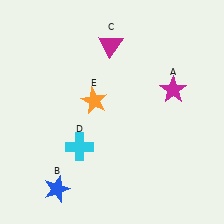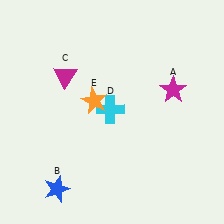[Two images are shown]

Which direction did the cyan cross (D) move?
The cyan cross (D) moved up.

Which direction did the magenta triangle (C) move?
The magenta triangle (C) moved left.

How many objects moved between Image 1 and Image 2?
2 objects moved between the two images.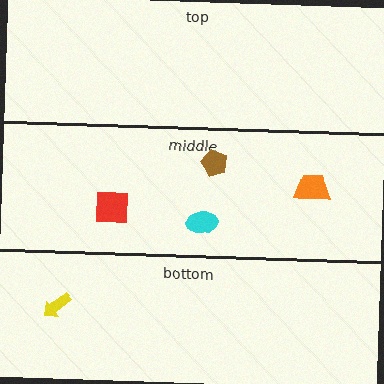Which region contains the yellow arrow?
The bottom region.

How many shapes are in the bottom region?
1.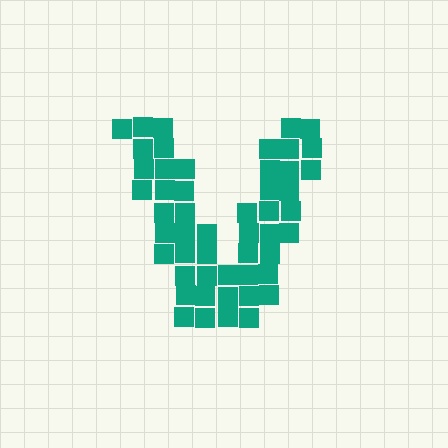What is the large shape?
The large shape is the letter V.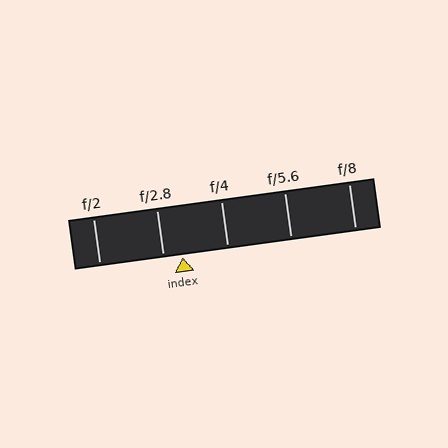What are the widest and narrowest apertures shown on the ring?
The widest aperture shown is f/2 and the narrowest is f/8.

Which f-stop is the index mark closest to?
The index mark is closest to f/2.8.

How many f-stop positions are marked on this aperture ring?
There are 5 f-stop positions marked.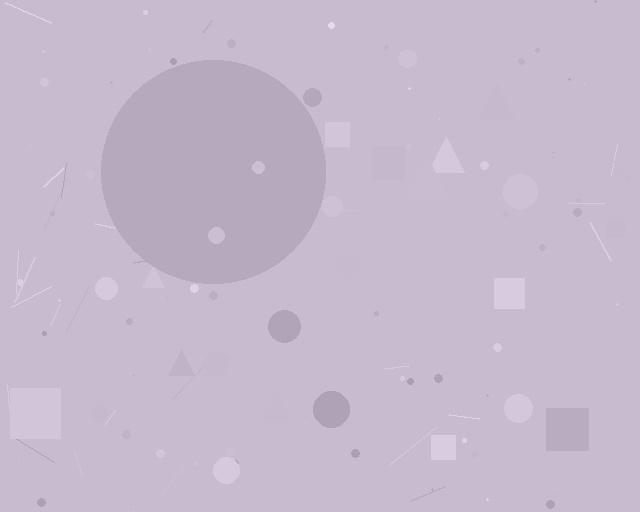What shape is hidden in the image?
A circle is hidden in the image.